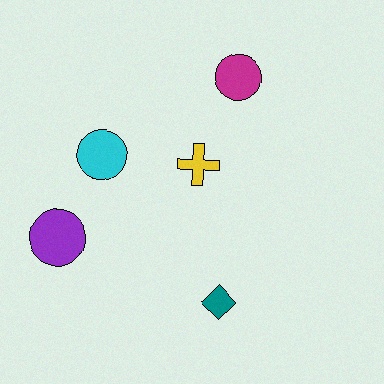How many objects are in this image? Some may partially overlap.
There are 5 objects.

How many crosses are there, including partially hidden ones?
There is 1 cross.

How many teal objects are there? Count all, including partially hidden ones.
There is 1 teal object.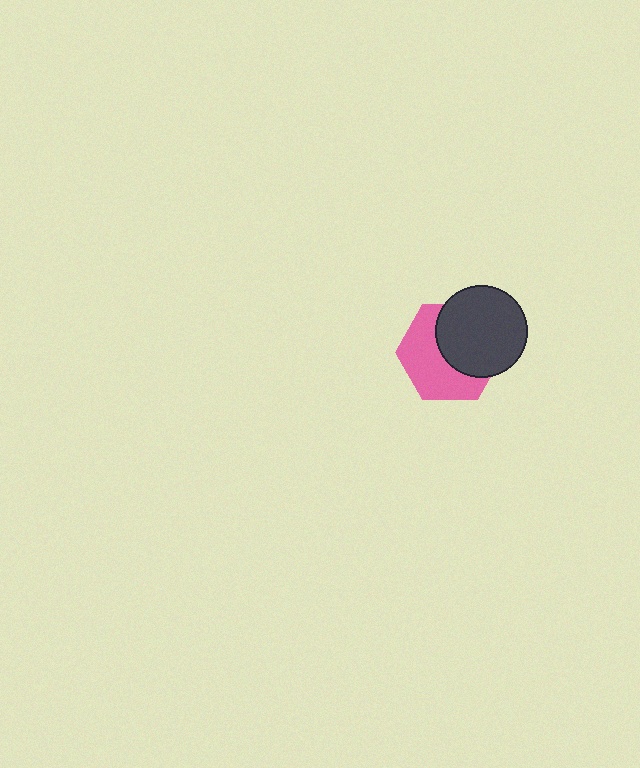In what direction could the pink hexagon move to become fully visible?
The pink hexagon could move toward the lower-left. That would shift it out from behind the dark gray circle entirely.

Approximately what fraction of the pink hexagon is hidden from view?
Roughly 48% of the pink hexagon is hidden behind the dark gray circle.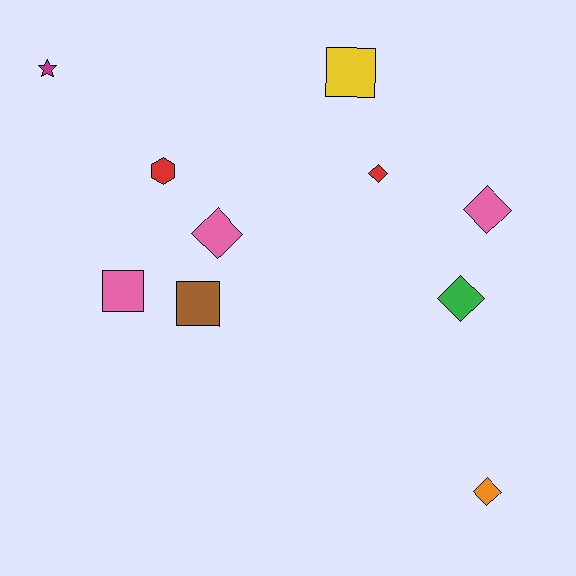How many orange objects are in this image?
There is 1 orange object.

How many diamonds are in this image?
There are 5 diamonds.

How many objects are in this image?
There are 10 objects.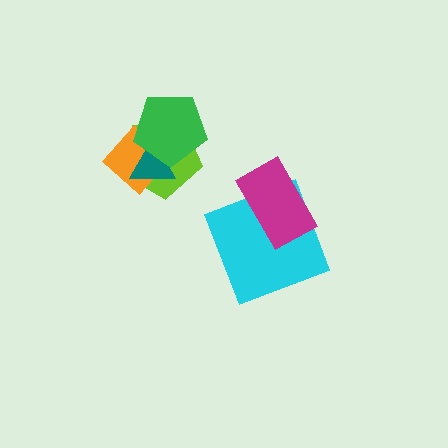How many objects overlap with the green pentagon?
3 objects overlap with the green pentagon.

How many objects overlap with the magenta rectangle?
1 object overlaps with the magenta rectangle.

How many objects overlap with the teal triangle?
3 objects overlap with the teal triangle.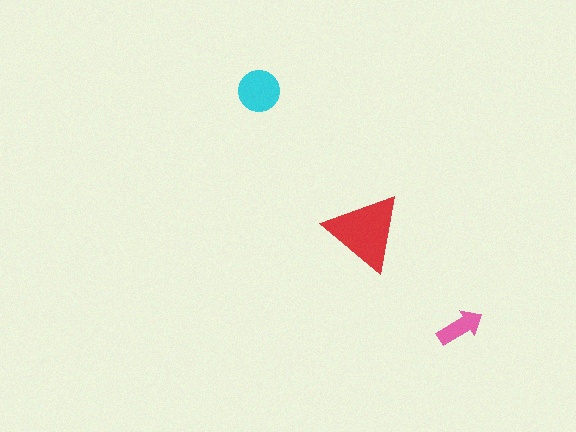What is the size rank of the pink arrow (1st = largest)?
3rd.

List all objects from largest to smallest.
The red triangle, the cyan circle, the pink arrow.